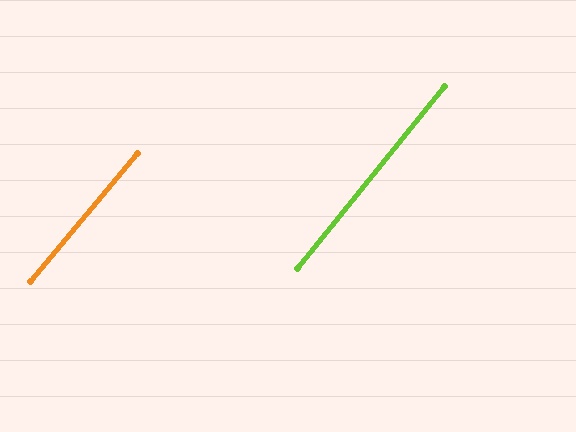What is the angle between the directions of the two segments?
Approximately 1 degree.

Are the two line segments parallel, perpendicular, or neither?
Parallel — their directions differ by only 1.0°.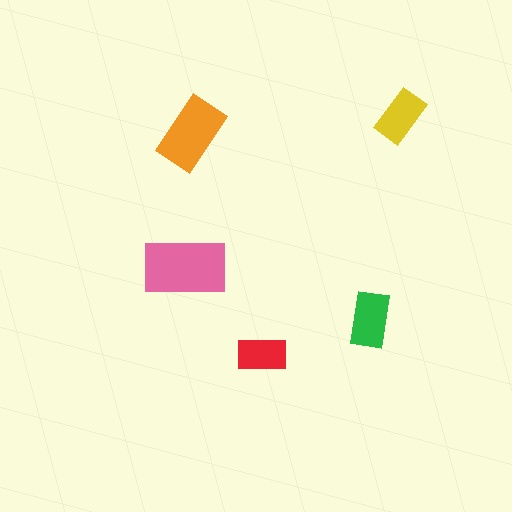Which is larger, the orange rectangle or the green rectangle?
The orange one.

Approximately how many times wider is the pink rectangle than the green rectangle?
About 1.5 times wider.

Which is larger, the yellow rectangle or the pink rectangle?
The pink one.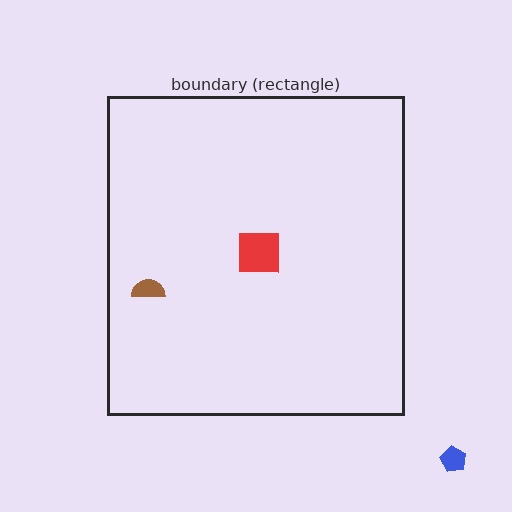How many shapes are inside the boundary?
2 inside, 1 outside.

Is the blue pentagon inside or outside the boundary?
Outside.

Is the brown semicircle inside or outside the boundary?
Inside.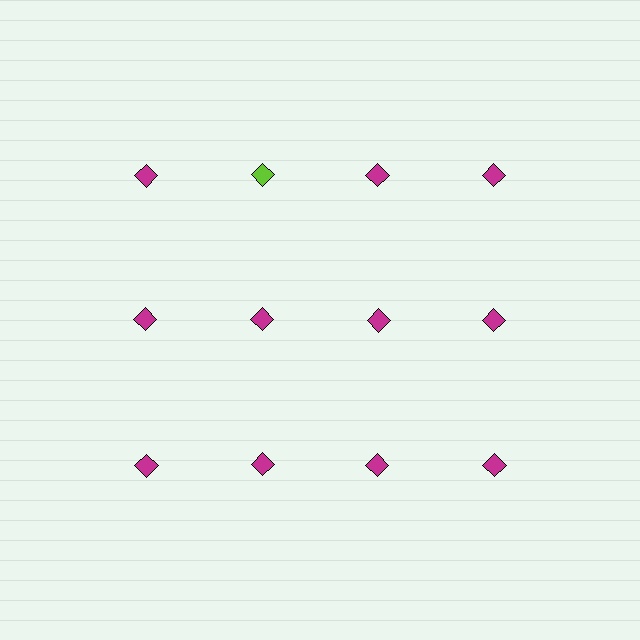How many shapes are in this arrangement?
There are 12 shapes arranged in a grid pattern.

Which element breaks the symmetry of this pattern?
The lime diamond in the top row, second from left column breaks the symmetry. All other shapes are magenta diamonds.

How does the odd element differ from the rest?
It has a different color: lime instead of magenta.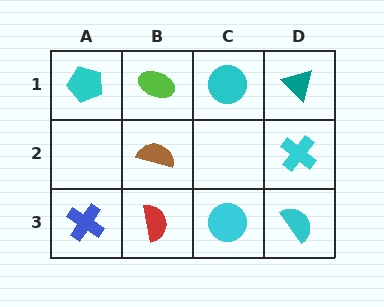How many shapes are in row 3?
4 shapes.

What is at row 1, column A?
A cyan pentagon.